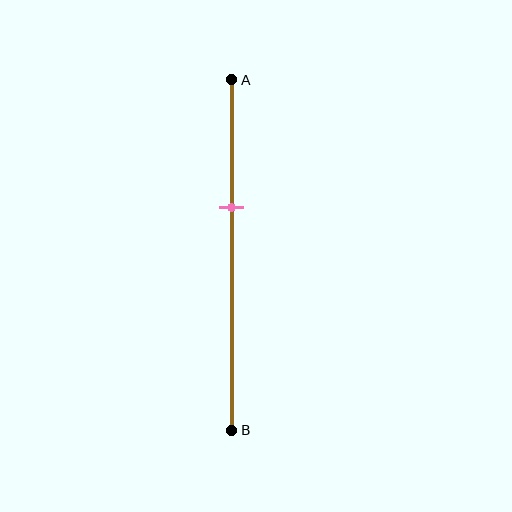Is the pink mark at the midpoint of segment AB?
No, the mark is at about 35% from A, not at the 50% midpoint.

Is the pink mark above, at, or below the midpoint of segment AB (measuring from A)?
The pink mark is above the midpoint of segment AB.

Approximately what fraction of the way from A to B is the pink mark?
The pink mark is approximately 35% of the way from A to B.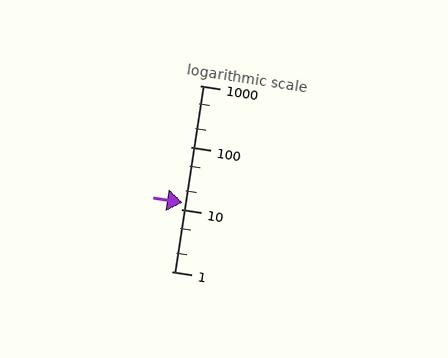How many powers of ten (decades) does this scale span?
The scale spans 3 decades, from 1 to 1000.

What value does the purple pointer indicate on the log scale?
The pointer indicates approximately 13.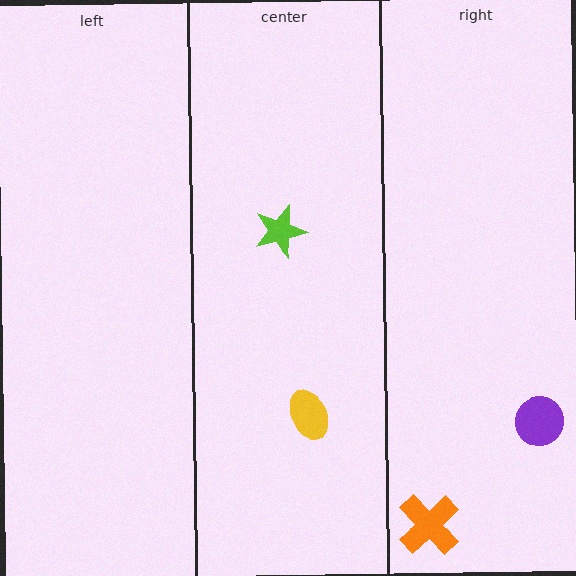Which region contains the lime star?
The center region.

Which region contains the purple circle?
The right region.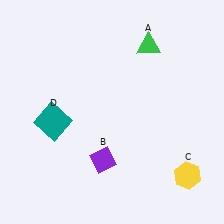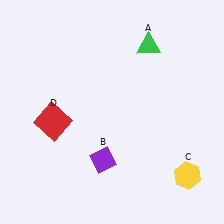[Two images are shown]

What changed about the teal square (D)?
In Image 1, D is teal. In Image 2, it changed to red.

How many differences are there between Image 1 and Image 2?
There is 1 difference between the two images.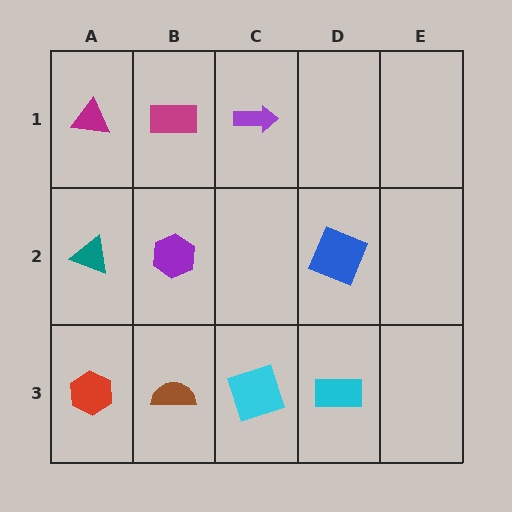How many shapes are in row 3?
4 shapes.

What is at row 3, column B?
A brown semicircle.